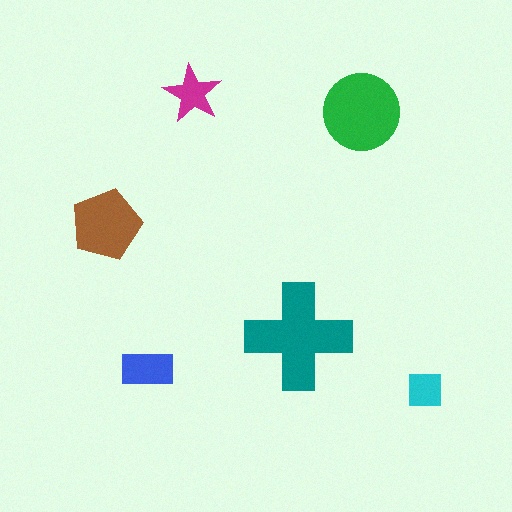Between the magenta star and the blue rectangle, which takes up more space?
The blue rectangle.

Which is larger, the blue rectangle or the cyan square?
The blue rectangle.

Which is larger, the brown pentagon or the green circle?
The green circle.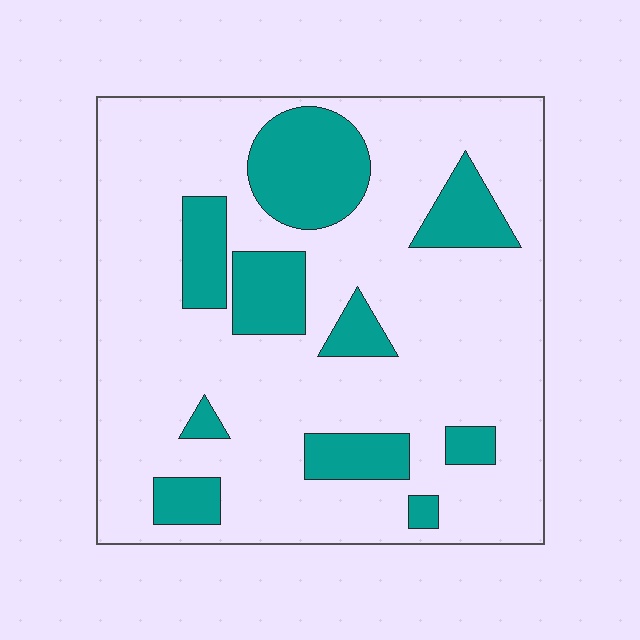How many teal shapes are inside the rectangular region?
10.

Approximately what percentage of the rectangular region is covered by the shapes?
Approximately 20%.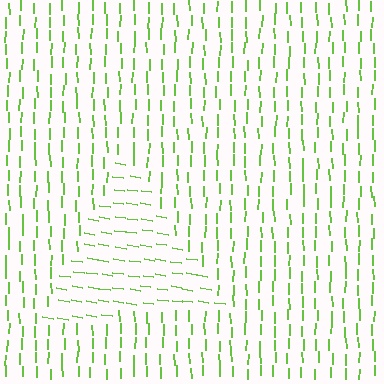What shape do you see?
I see a triangle.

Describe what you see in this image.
The image is filled with small lime line segments. A triangle region in the image has lines oriented differently from the surrounding lines, creating a visible texture boundary.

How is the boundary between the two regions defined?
The boundary is defined purely by a change in line orientation (approximately 81 degrees difference). All lines are the same color and thickness.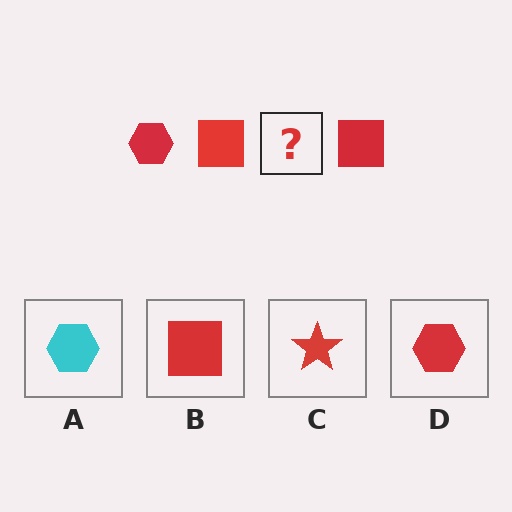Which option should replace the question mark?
Option D.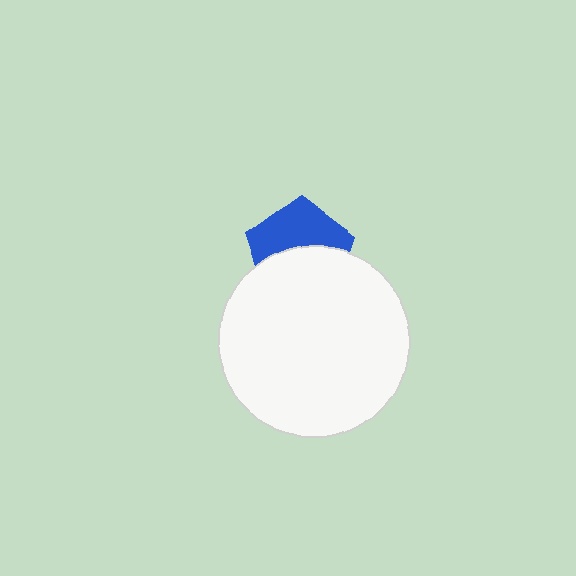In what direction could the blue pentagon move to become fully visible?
The blue pentagon could move up. That would shift it out from behind the white circle entirely.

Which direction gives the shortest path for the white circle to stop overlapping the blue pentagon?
Moving down gives the shortest separation.